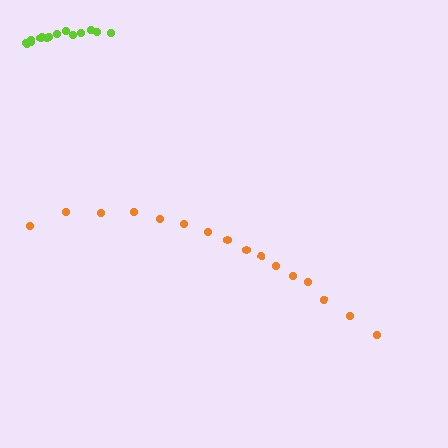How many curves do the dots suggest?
There are 2 distinct paths.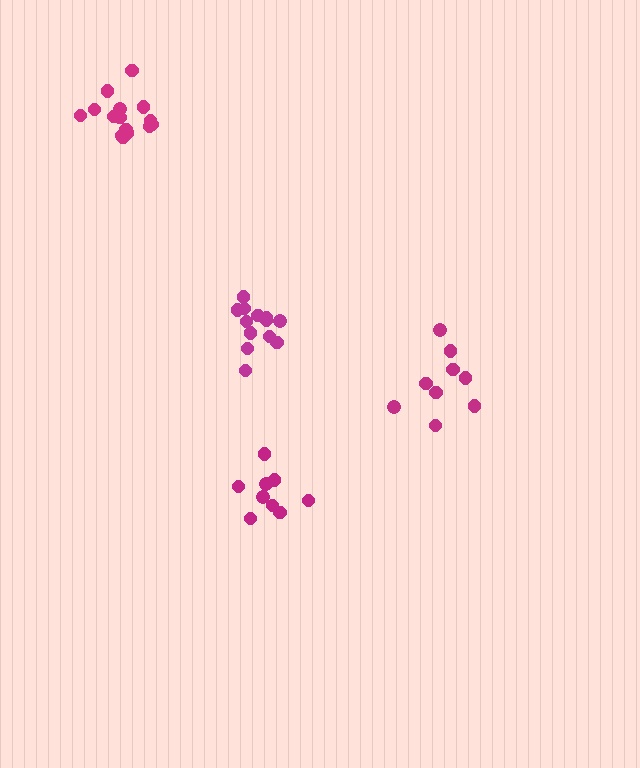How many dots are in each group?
Group 1: 9 dots, Group 2: 9 dots, Group 3: 15 dots, Group 4: 13 dots (46 total).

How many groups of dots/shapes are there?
There are 4 groups.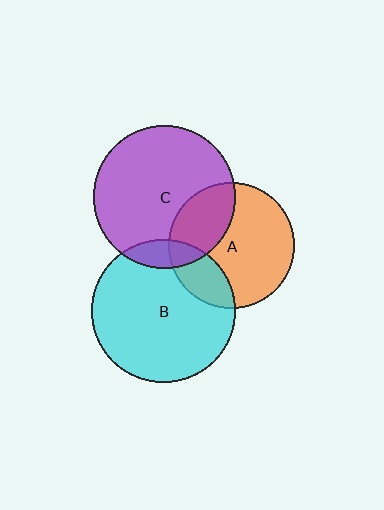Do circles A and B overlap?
Yes.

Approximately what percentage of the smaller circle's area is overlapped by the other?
Approximately 20%.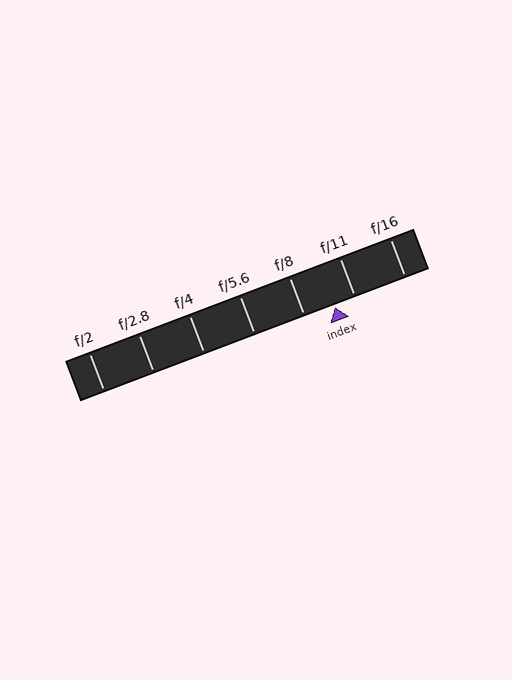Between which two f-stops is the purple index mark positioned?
The index mark is between f/8 and f/11.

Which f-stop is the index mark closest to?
The index mark is closest to f/11.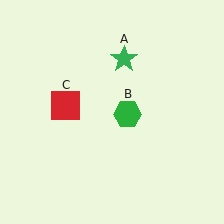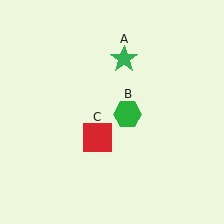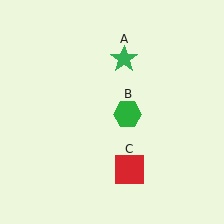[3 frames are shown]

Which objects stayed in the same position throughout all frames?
Green star (object A) and green hexagon (object B) remained stationary.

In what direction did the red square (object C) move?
The red square (object C) moved down and to the right.